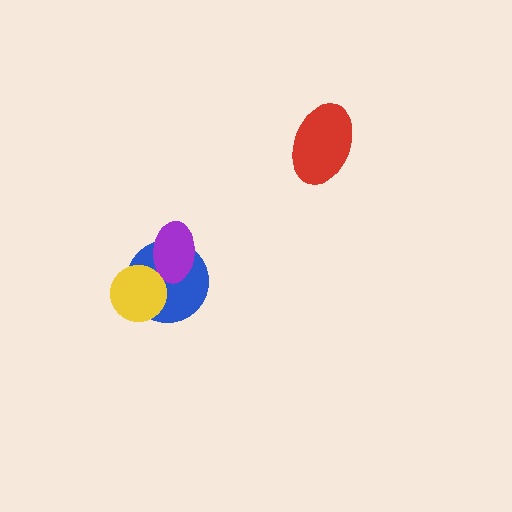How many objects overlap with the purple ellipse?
1 object overlaps with the purple ellipse.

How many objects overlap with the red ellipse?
0 objects overlap with the red ellipse.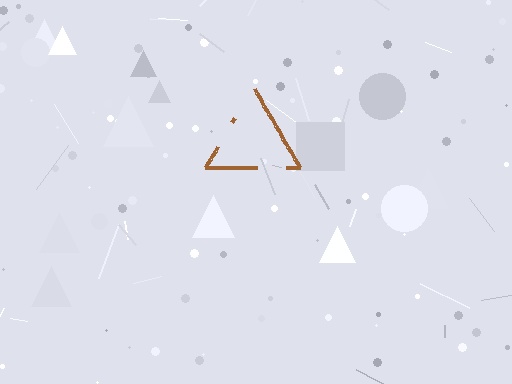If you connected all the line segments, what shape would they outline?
They would outline a triangle.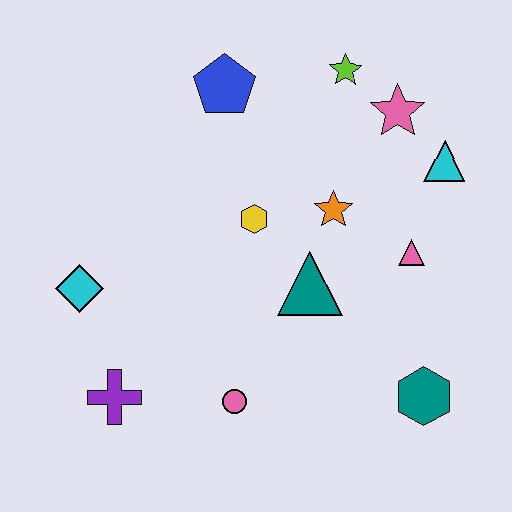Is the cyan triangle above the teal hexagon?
Yes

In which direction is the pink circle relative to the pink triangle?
The pink circle is to the left of the pink triangle.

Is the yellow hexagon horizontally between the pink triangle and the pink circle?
Yes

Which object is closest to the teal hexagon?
The pink triangle is closest to the teal hexagon.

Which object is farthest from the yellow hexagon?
The teal hexagon is farthest from the yellow hexagon.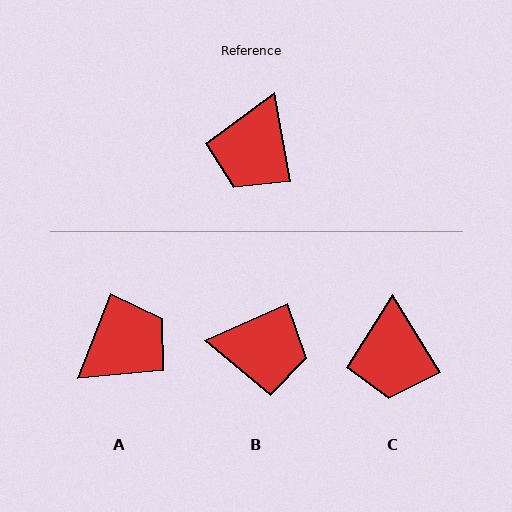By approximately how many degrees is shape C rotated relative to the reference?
Approximately 21 degrees counter-clockwise.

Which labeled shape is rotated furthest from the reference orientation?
A, about 149 degrees away.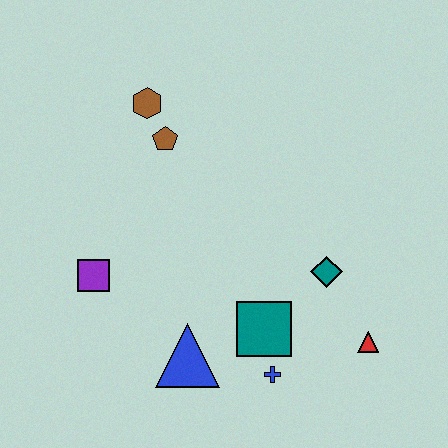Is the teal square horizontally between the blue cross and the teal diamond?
No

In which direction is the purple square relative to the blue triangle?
The purple square is to the left of the blue triangle.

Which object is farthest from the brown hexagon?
The red triangle is farthest from the brown hexagon.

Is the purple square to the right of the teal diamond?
No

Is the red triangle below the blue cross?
No